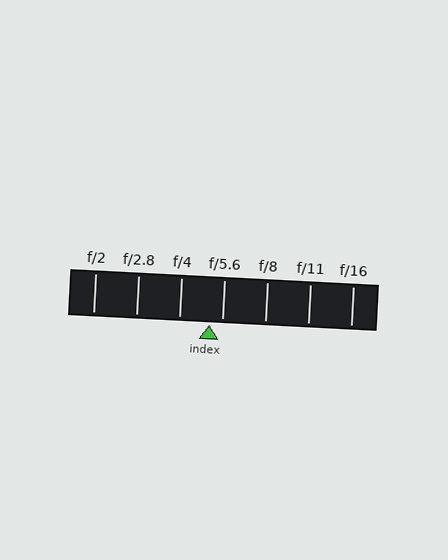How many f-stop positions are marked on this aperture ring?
There are 7 f-stop positions marked.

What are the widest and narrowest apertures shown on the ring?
The widest aperture shown is f/2 and the narrowest is f/16.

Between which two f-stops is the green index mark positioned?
The index mark is between f/4 and f/5.6.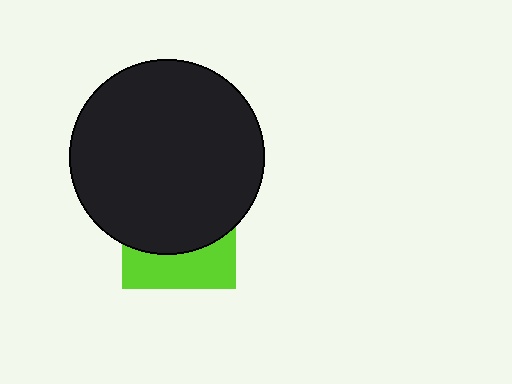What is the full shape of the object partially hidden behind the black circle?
The partially hidden object is a lime square.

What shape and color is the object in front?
The object in front is a black circle.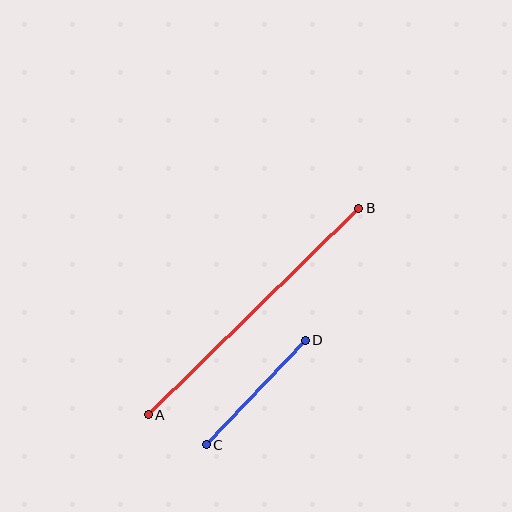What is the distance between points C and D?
The distance is approximately 144 pixels.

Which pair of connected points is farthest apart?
Points A and B are farthest apart.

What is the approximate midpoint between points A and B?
The midpoint is at approximately (254, 311) pixels.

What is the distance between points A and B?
The distance is approximately 295 pixels.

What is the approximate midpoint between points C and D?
The midpoint is at approximately (256, 392) pixels.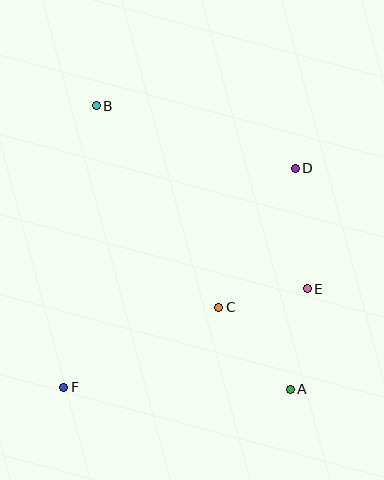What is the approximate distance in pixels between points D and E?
The distance between D and E is approximately 121 pixels.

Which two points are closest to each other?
Points C and E are closest to each other.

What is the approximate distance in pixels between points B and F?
The distance between B and F is approximately 283 pixels.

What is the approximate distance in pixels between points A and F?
The distance between A and F is approximately 227 pixels.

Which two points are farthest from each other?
Points A and B are farthest from each other.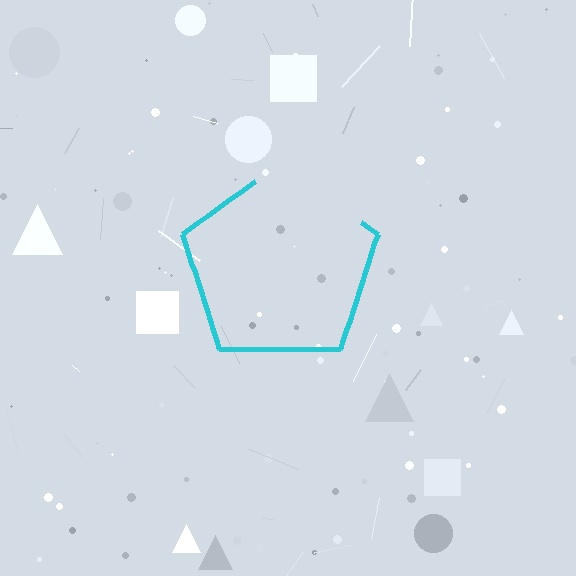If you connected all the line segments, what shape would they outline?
They would outline a pentagon.